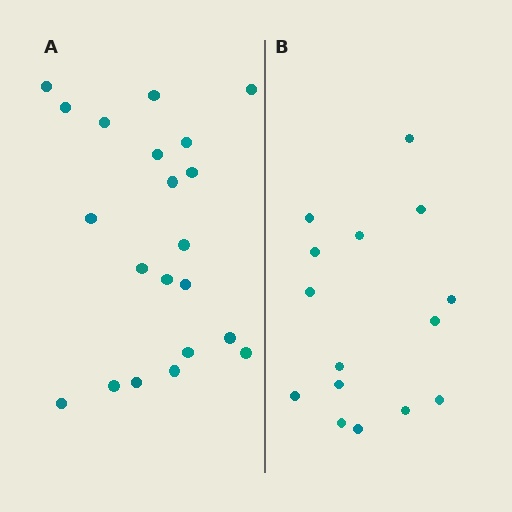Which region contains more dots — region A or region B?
Region A (the left region) has more dots.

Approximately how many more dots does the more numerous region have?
Region A has about 6 more dots than region B.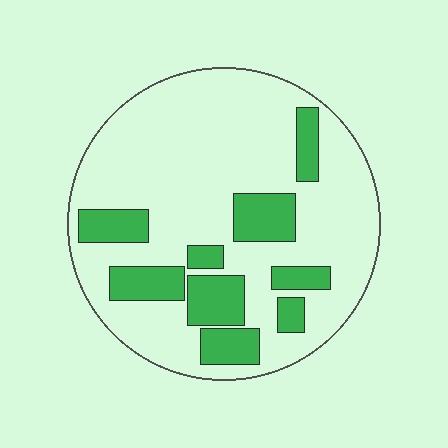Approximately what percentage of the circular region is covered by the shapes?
Approximately 25%.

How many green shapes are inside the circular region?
9.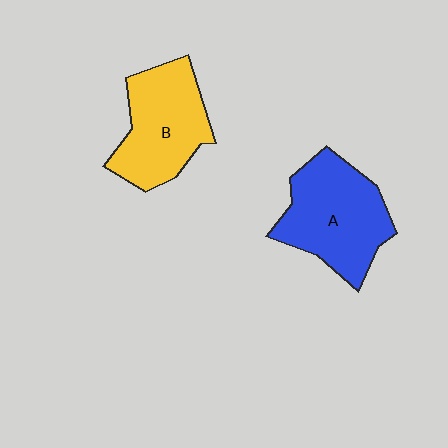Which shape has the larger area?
Shape A (blue).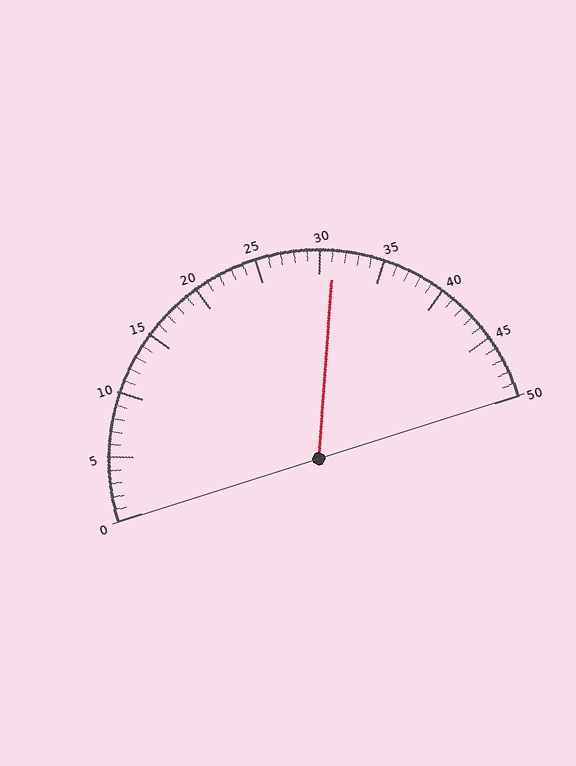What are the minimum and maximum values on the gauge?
The gauge ranges from 0 to 50.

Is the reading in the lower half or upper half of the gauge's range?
The reading is in the upper half of the range (0 to 50).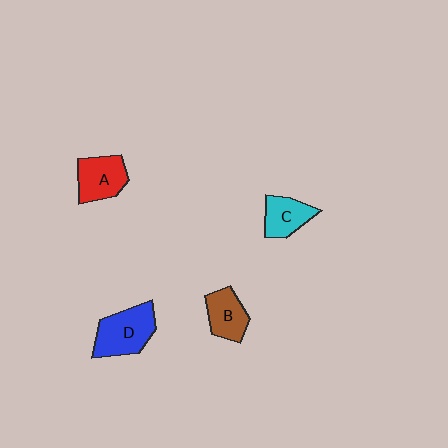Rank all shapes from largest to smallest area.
From largest to smallest: D (blue), A (red), B (brown), C (cyan).